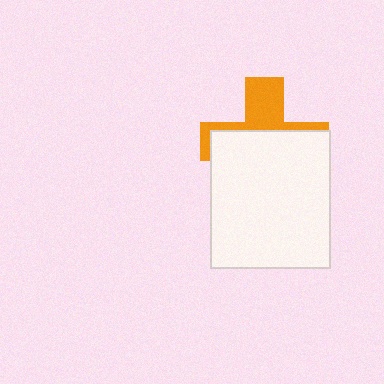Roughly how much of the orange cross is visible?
A small part of it is visible (roughly 35%).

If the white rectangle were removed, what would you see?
You would see the complete orange cross.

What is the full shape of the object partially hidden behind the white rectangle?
The partially hidden object is an orange cross.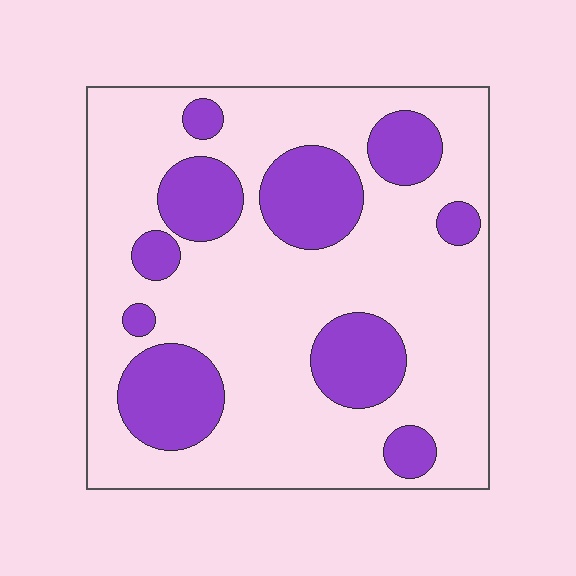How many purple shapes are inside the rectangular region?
10.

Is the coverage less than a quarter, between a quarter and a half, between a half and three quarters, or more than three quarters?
Between a quarter and a half.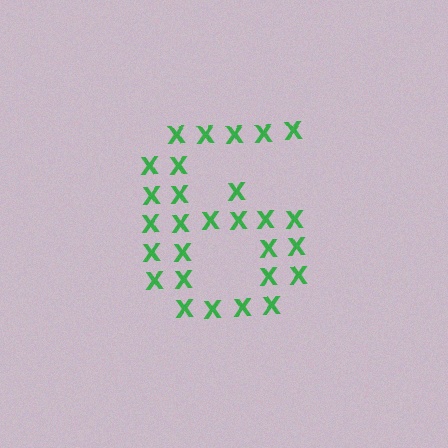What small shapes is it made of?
It is made of small letter X's.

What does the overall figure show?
The overall figure shows the digit 6.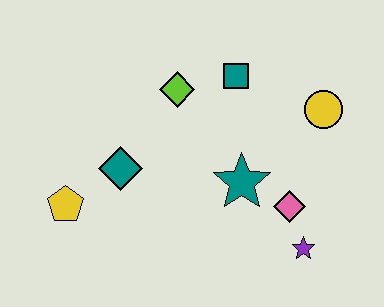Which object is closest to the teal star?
The pink diamond is closest to the teal star.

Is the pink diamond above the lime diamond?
No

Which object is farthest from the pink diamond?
The yellow pentagon is farthest from the pink diamond.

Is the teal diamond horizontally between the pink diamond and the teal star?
No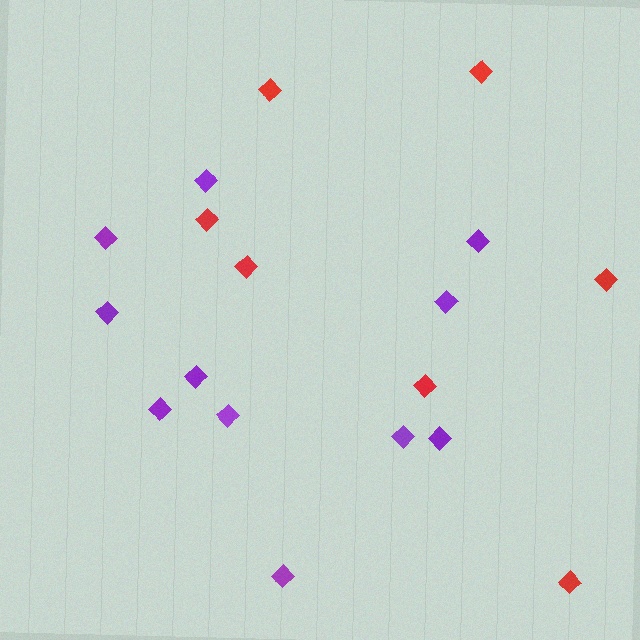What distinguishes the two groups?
There are 2 groups: one group of red diamonds (7) and one group of purple diamonds (11).